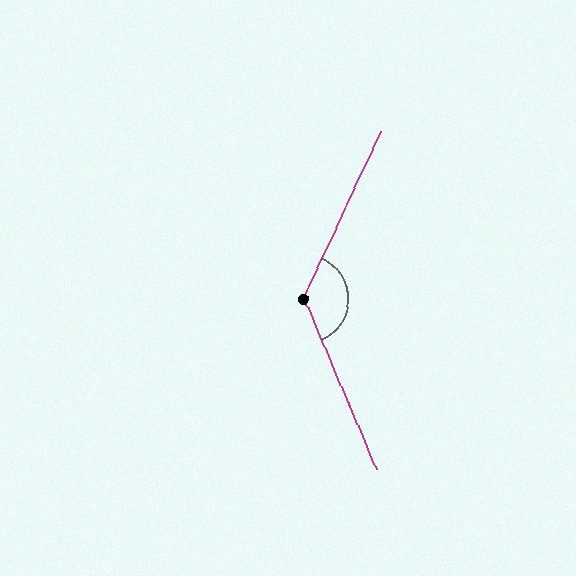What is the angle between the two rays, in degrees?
Approximately 132 degrees.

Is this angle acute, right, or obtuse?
It is obtuse.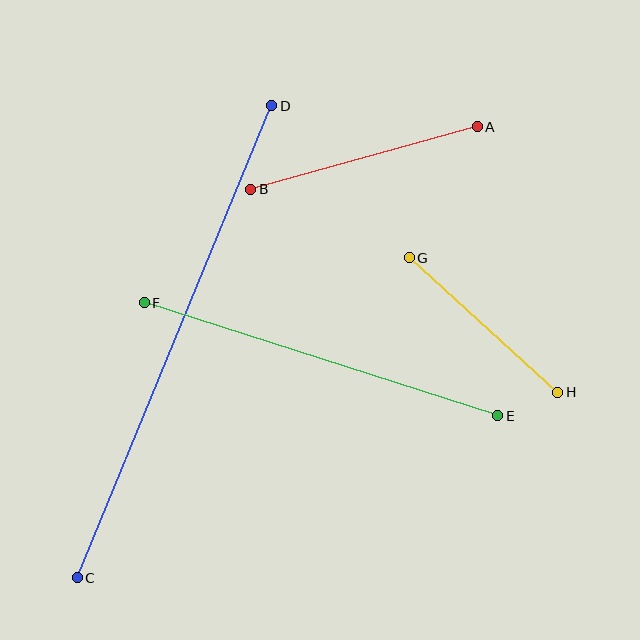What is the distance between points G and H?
The distance is approximately 200 pixels.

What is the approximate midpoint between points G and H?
The midpoint is at approximately (483, 325) pixels.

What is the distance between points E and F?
The distance is approximately 371 pixels.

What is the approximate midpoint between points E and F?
The midpoint is at approximately (321, 359) pixels.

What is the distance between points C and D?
The distance is approximately 510 pixels.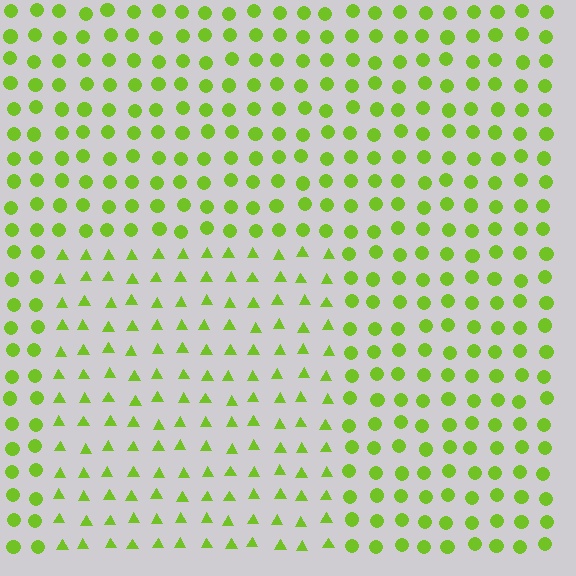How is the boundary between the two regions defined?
The boundary is defined by a change in element shape: triangles inside vs. circles outside. All elements share the same color and spacing.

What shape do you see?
I see a rectangle.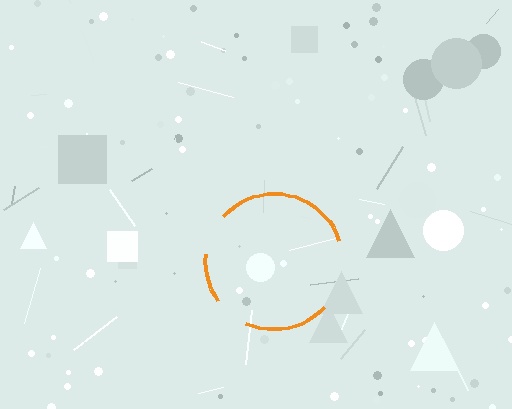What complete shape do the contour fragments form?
The contour fragments form a circle.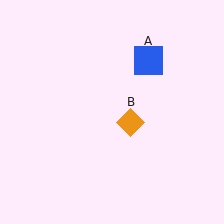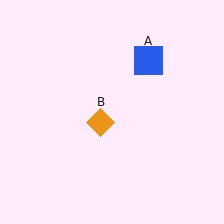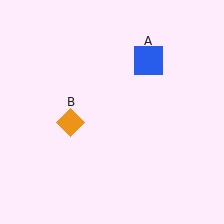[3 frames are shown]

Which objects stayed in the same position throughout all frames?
Blue square (object A) remained stationary.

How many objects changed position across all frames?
1 object changed position: orange diamond (object B).